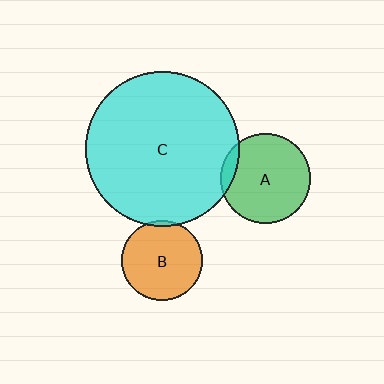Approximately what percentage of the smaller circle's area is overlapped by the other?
Approximately 5%.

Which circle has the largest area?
Circle C (cyan).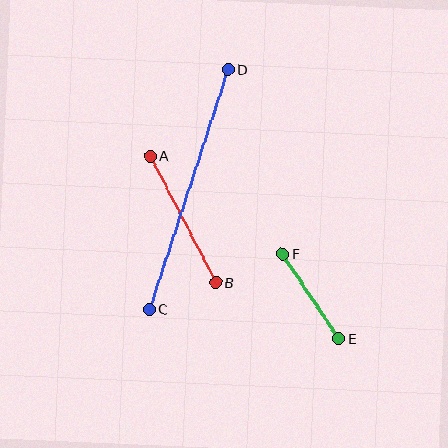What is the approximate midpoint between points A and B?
The midpoint is at approximately (183, 219) pixels.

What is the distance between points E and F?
The distance is approximately 102 pixels.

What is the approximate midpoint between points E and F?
The midpoint is at approximately (311, 296) pixels.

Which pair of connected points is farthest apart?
Points C and D are farthest apart.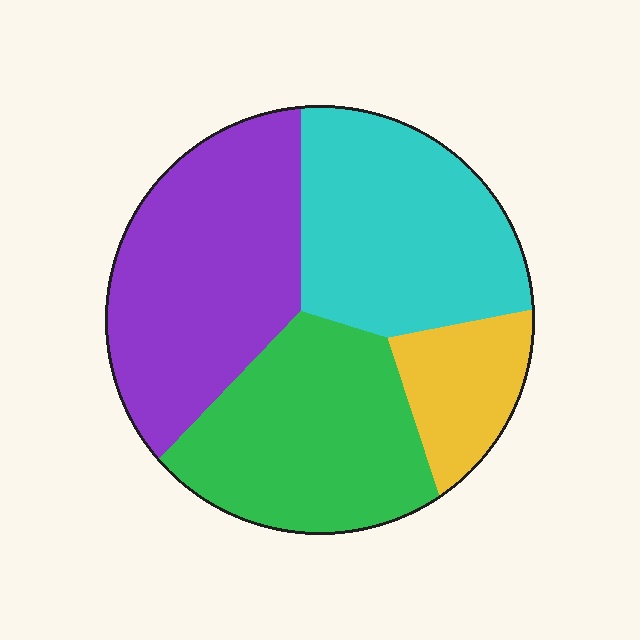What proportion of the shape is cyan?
Cyan covers around 30% of the shape.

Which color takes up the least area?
Yellow, at roughly 10%.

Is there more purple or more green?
Purple.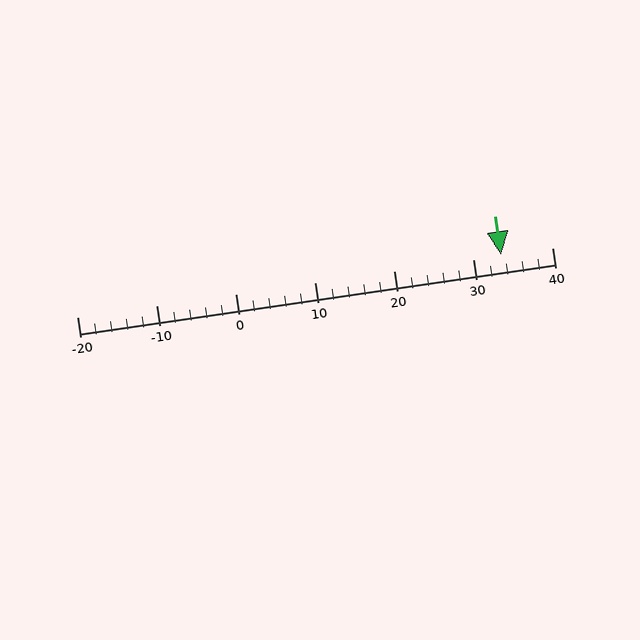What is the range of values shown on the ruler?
The ruler shows values from -20 to 40.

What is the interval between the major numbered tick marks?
The major tick marks are spaced 10 units apart.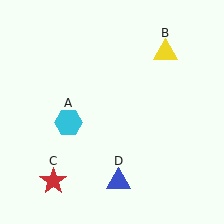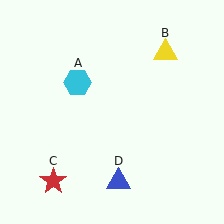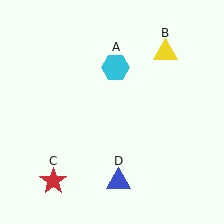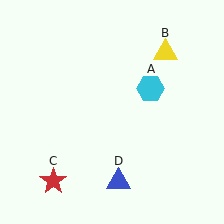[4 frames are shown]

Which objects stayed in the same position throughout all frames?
Yellow triangle (object B) and red star (object C) and blue triangle (object D) remained stationary.